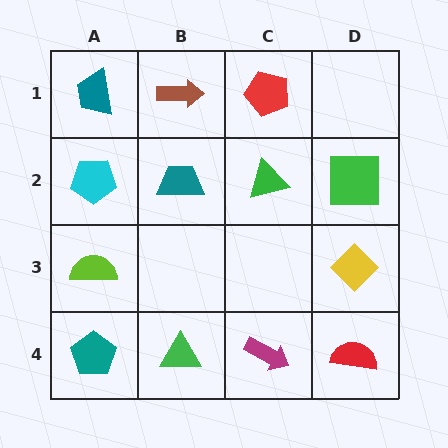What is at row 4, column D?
A red semicircle.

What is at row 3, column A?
A lime semicircle.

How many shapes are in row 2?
4 shapes.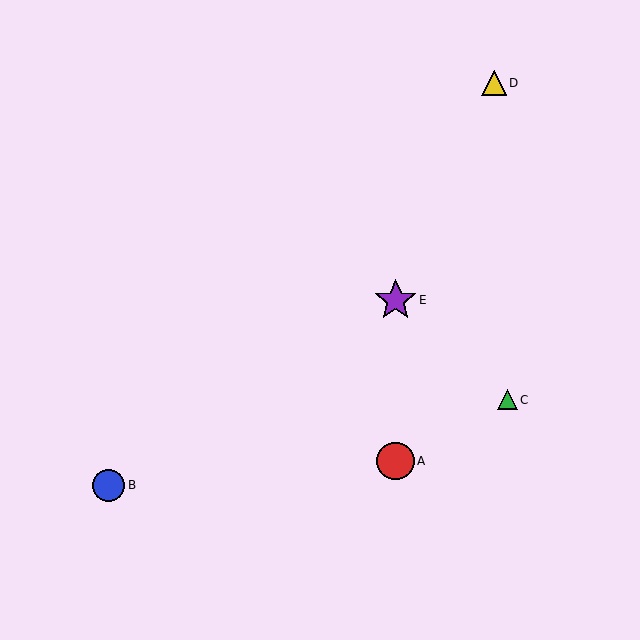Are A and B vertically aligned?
No, A is at x≈396 and B is at x≈109.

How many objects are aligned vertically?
2 objects (A, E) are aligned vertically.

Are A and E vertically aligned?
Yes, both are at x≈396.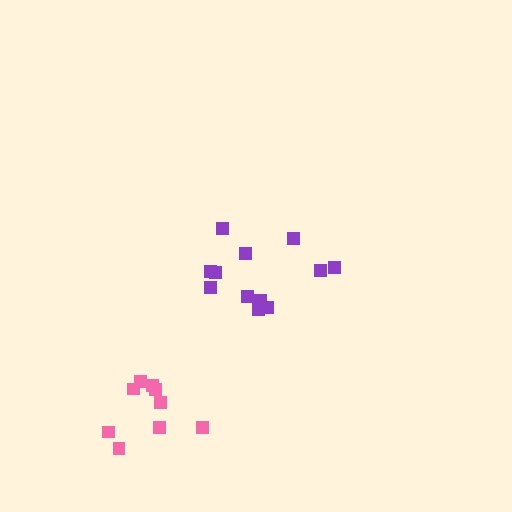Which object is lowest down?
The pink cluster is bottommost.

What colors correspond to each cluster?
The clusters are colored: purple, pink.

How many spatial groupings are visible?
There are 2 spatial groupings.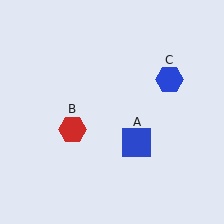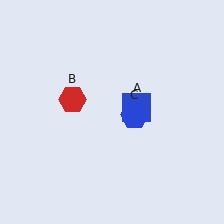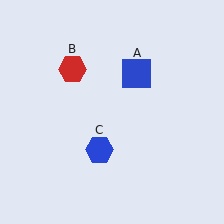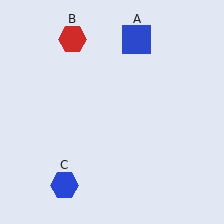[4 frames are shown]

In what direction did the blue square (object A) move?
The blue square (object A) moved up.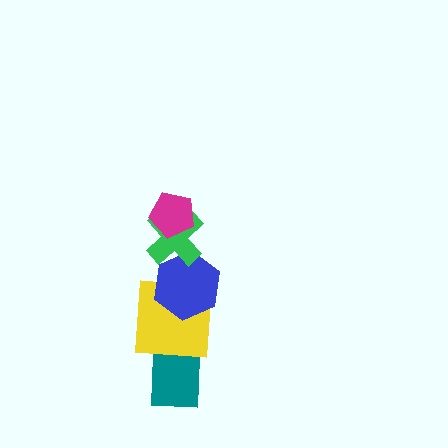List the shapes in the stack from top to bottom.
From top to bottom: the magenta pentagon, the green cross, the blue hexagon, the yellow square, the teal rectangle.